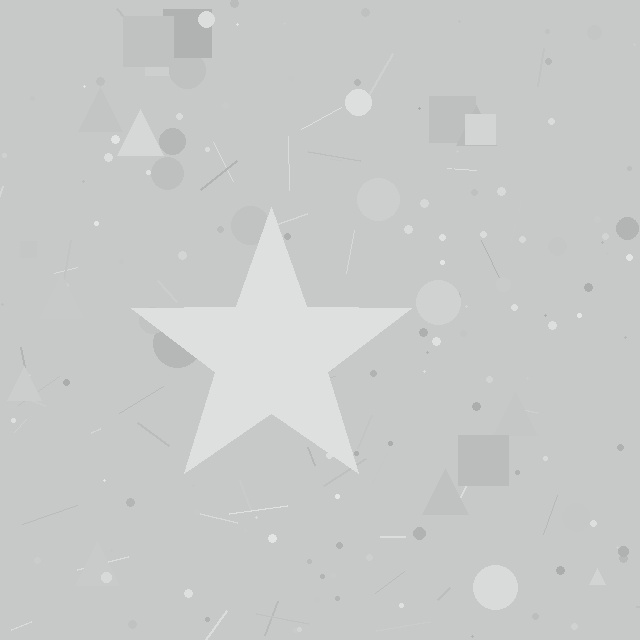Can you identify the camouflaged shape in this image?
The camouflaged shape is a star.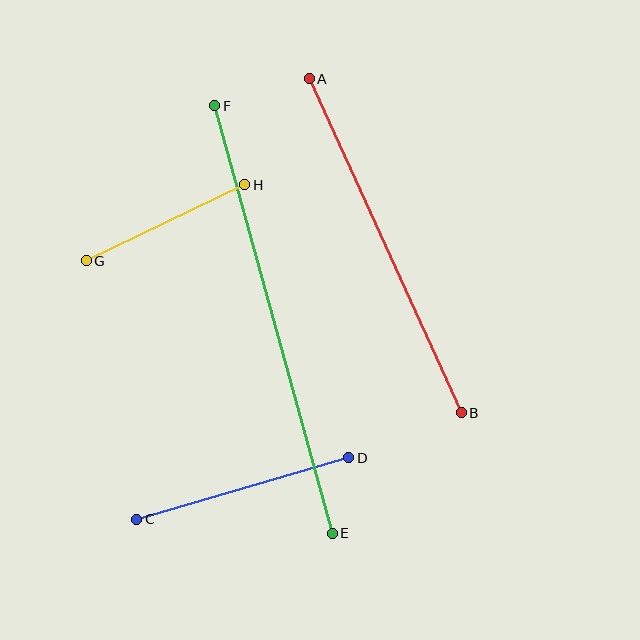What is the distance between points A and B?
The distance is approximately 367 pixels.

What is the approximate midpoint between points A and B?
The midpoint is at approximately (385, 246) pixels.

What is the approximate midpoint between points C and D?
The midpoint is at approximately (243, 489) pixels.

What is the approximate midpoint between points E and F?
The midpoint is at approximately (273, 319) pixels.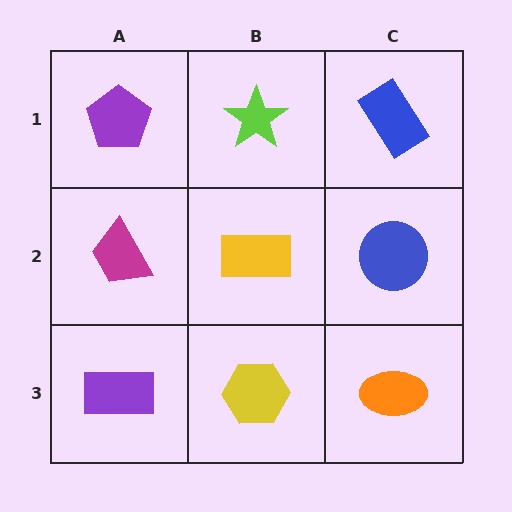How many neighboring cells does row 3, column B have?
3.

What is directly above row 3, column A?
A magenta trapezoid.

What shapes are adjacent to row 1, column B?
A yellow rectangle (row 2, column B), a purple pentagon (row 1, column A), a blue rectangle (row 1, column C).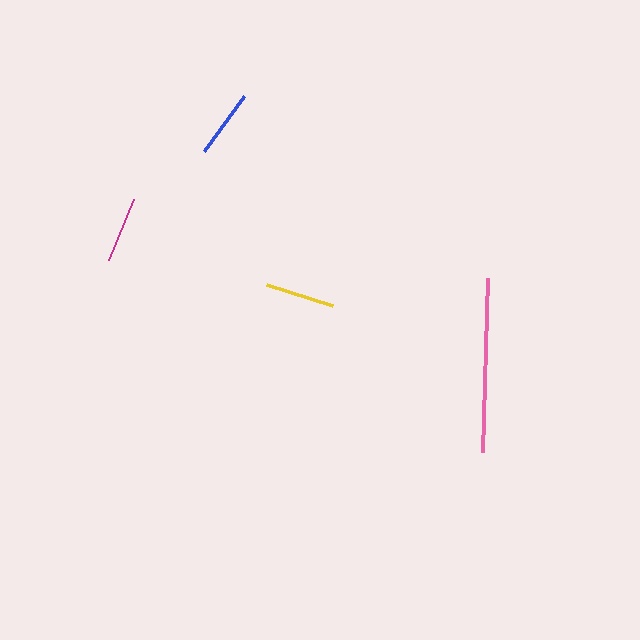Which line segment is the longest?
The pink line is the longest at approximately 174 pixels.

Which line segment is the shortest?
The magenta line is the shortest at approximately 67 pixels.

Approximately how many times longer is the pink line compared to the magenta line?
The pink line is approximately 2.6 times the length of the magenta line.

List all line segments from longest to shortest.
From longest to shortest: pink, yellow, blue, magenta.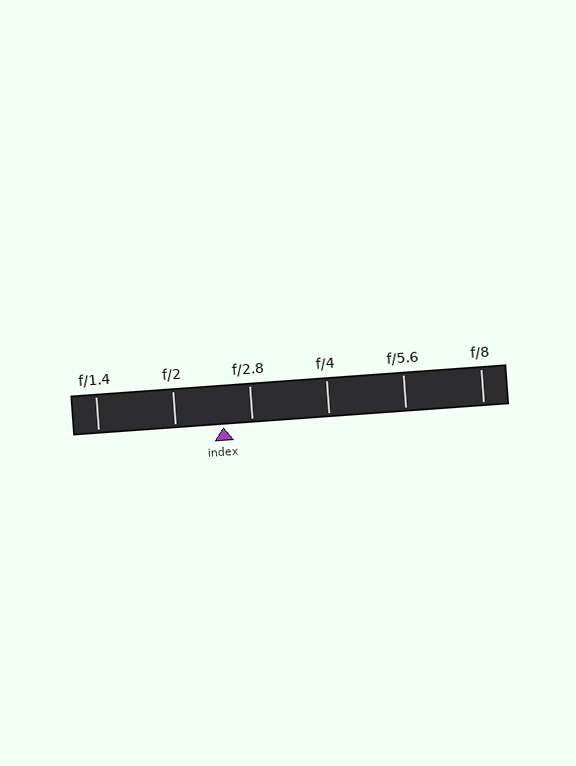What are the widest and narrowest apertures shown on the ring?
The widest aperture shown is f/1.4 and the narrowest is f/8.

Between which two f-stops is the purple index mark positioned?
The index mark is between f/2 and f/2.8.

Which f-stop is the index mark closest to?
The index mark is closest to f/2.8.